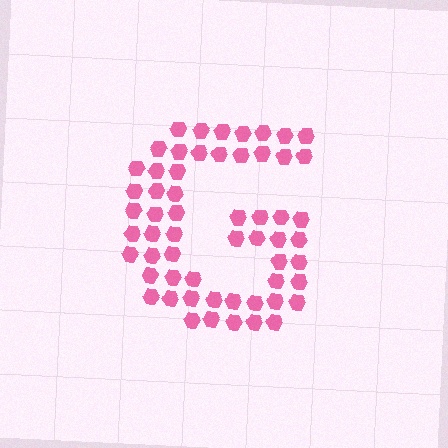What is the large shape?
The large shape is the letter G.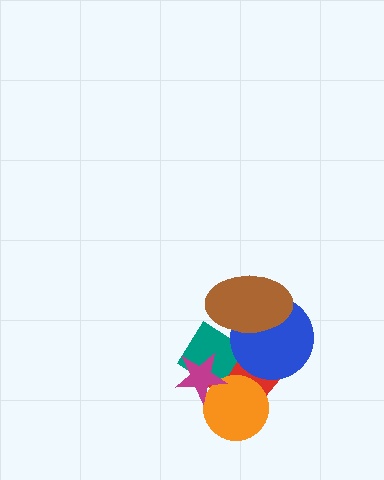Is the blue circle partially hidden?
Yes, it is partially covered by another shape.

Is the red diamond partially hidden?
Yes, it is partially covered by another shape.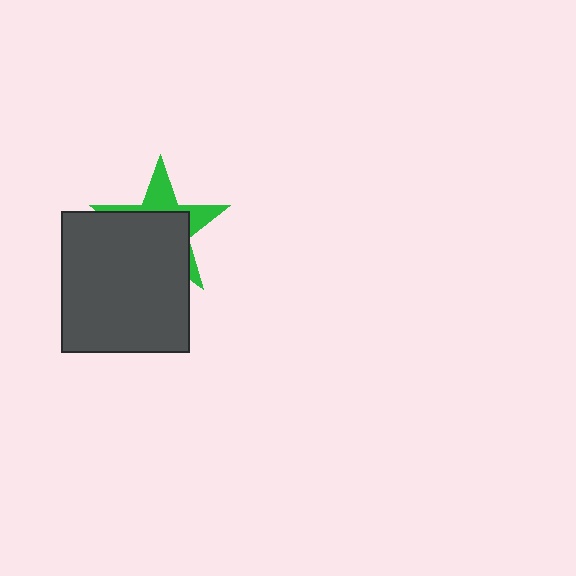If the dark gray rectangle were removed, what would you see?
You would see the complete green star.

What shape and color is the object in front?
The object in front is a dark gray rectangle.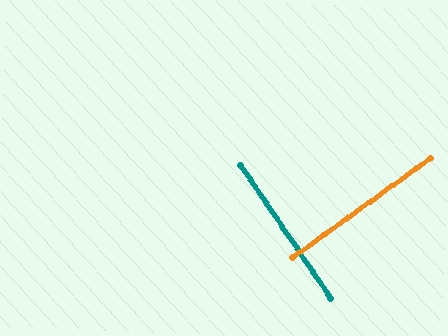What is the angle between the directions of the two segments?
Approximately 88 degrees.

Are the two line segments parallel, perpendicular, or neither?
Perpendicular — they meet at approximately 88°.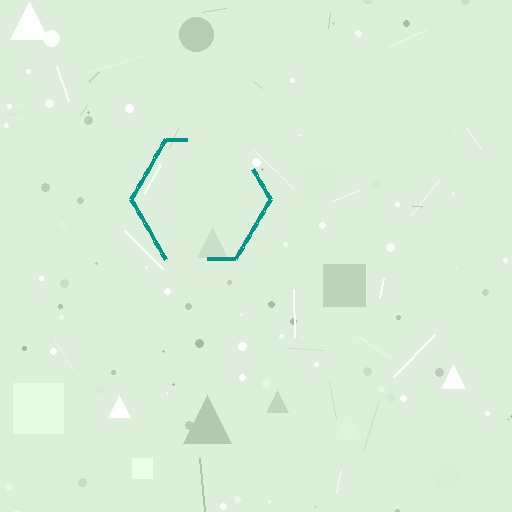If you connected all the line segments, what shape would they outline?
They would outline a hexagon.